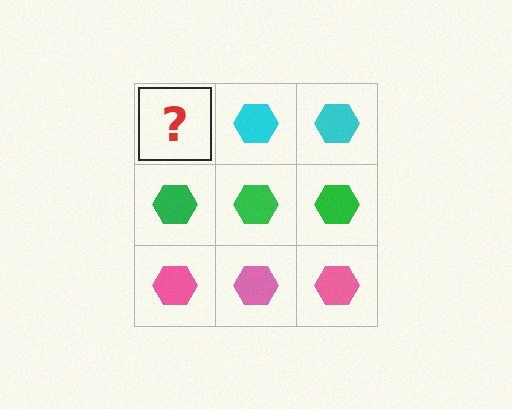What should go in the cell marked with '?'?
The missing cell should contain a cyan hexagon.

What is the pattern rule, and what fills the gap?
The rule is that each row has a consistent color. The gap should be filled with a cyan hexagon.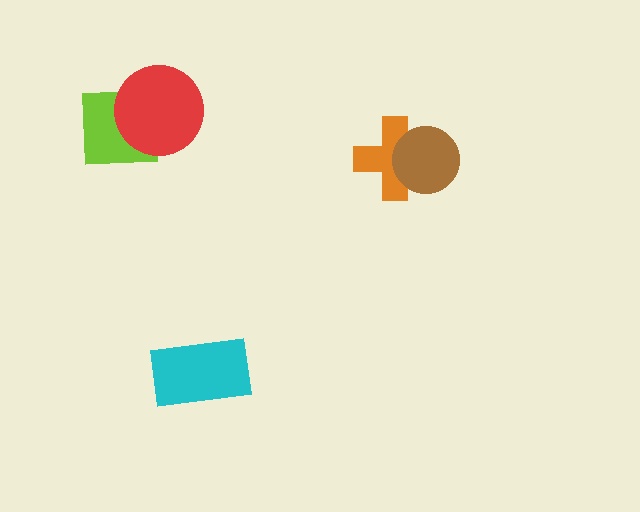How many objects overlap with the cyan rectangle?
0 objects overlap with the cyan rectangle.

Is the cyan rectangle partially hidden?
No, no other shape covers it.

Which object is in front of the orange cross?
The brown circle is in front of the orange cross.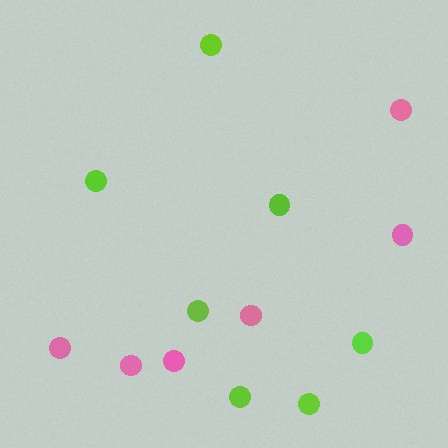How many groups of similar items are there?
There are 2 groups: one group of pink circles (6) and one group of lime circles (7).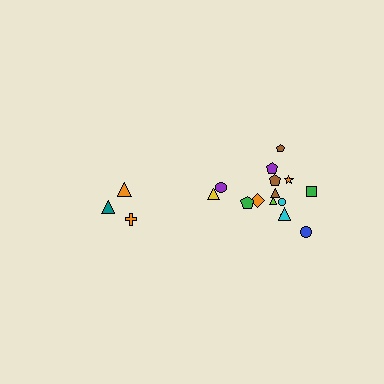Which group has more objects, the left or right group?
The right group.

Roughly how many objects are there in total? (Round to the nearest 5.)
Roughly 20 objects in total.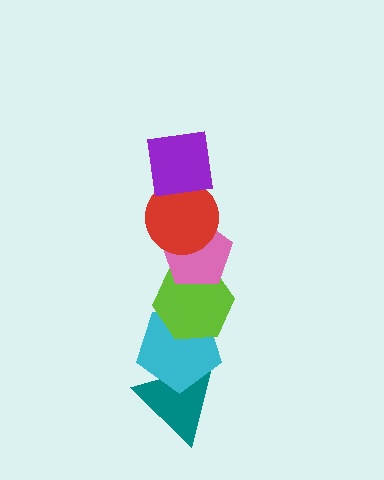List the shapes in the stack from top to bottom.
From top to bottom: the purple square, the red circle, the pink pentagon, the lime hexagon, the cyan pentagon, the teal triangle.